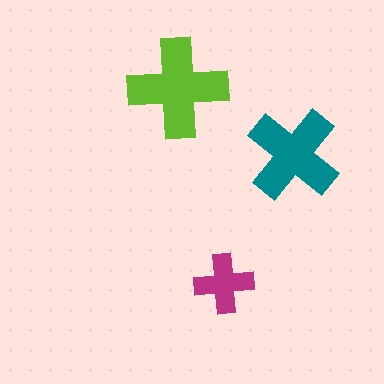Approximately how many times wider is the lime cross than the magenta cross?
About 1.5 times wider.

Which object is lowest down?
The magenta cross is bottommost.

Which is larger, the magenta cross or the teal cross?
The teal one.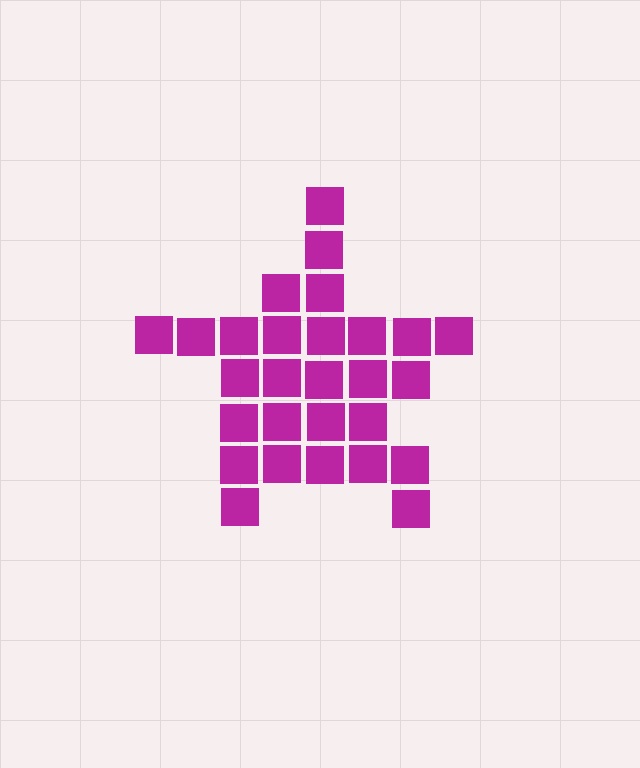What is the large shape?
The large shape is a star.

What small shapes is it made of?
It is made of small squares.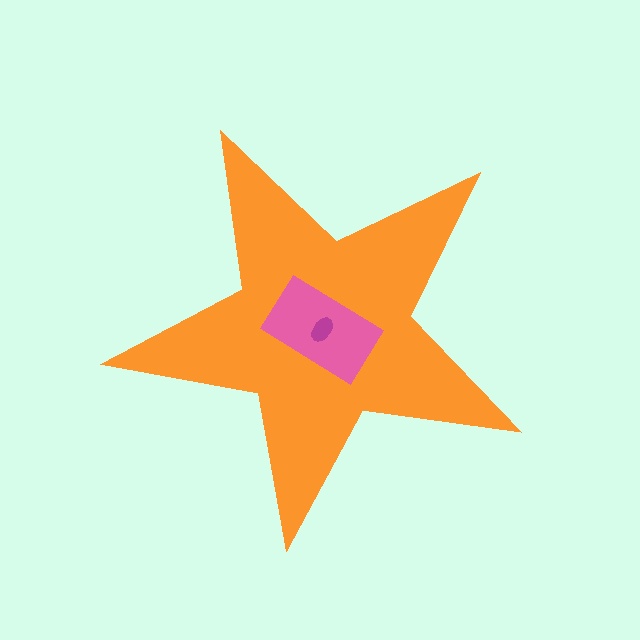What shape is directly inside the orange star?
The pink rectangle.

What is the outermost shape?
The orange star.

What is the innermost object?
The magenta ellipse.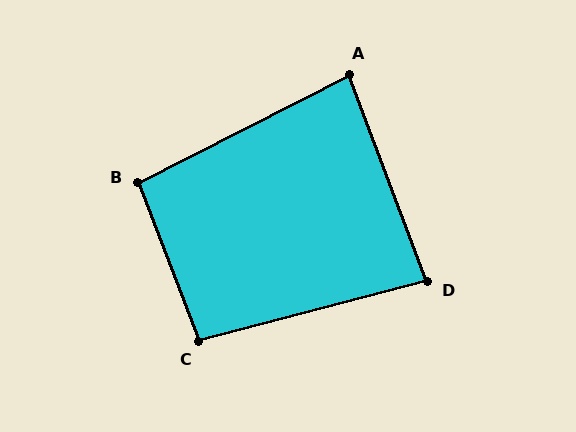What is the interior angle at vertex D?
Approximately 84 degrees (acute).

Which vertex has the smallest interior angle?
A, at approximately 84 degrees.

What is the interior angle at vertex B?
Approximately 96 degrees (obtuse).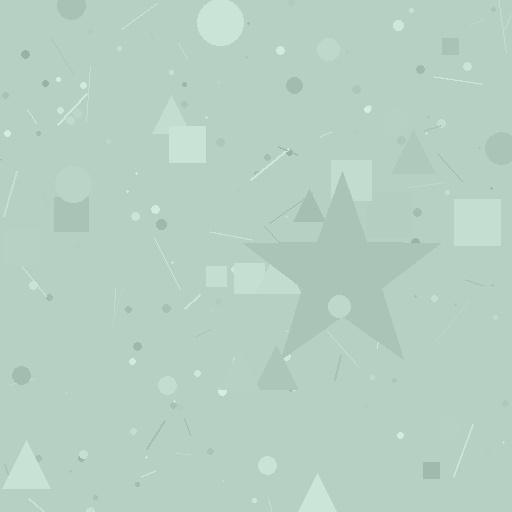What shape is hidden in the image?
A star is hidden in the image.